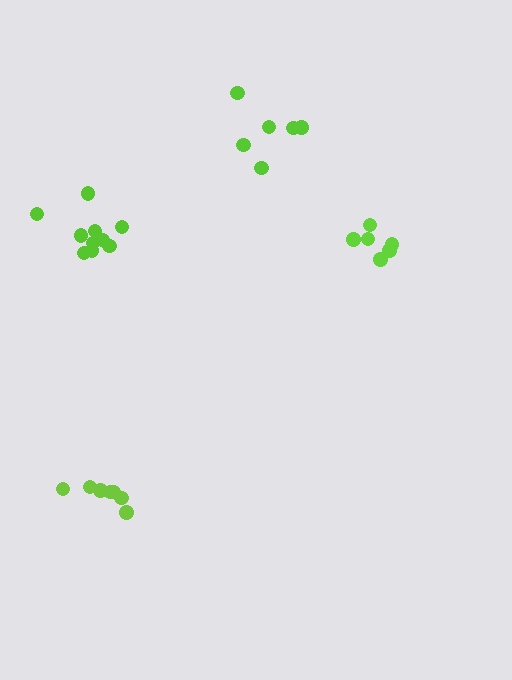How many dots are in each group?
Group 1: 6 dots, Group 2: 10 dots, Group 3: 7 dots, Group 4: 6 dots (29 total).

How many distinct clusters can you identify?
There are 4 distinct clusters.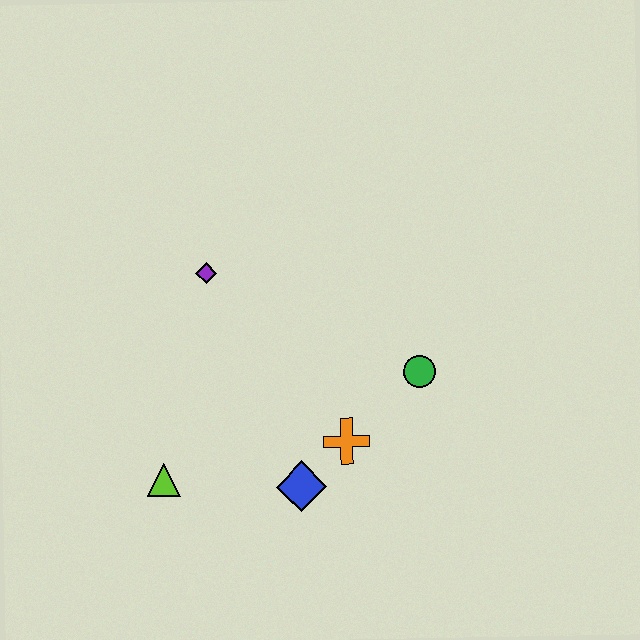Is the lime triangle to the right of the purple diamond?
No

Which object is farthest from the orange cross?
The purple diamond is farthest from the orange cross.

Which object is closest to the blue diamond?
The orange cross is closest to the blue diamond.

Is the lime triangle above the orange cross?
No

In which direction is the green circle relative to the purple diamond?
The green circle is to the right of the purple diamond.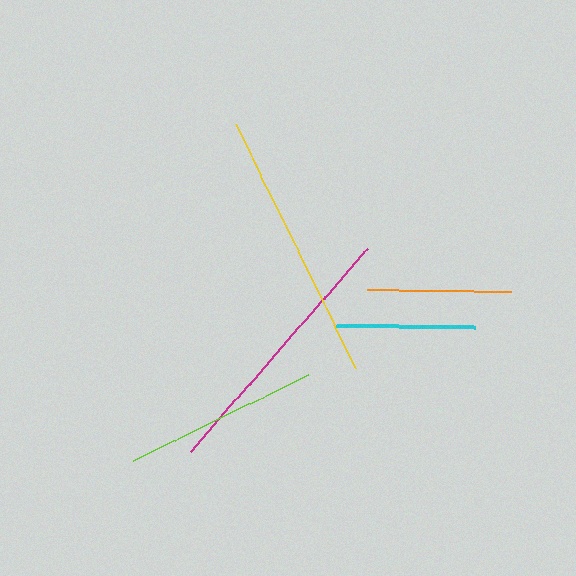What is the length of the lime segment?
The lime segment is approximately 195 pixels long.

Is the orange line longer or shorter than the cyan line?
The orange line is longer than the cyan line.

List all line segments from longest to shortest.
From longest to shortest: yellow, magenta, lime, orange, cyan.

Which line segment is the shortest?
The cyan line is the shortest at approximately 140 pixels.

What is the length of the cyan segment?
The cyan segment is approximately 140 pixels long.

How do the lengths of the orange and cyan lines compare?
The orange and cyan lines are approximately the same length.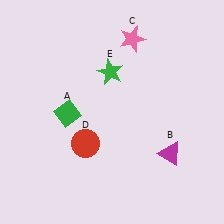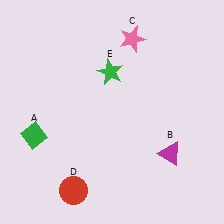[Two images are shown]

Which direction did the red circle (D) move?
The red circle (D) moved down.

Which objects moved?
The objects that moved are: the green diamond (A), the red circle (D).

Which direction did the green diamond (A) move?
The green diamond (A) moved left.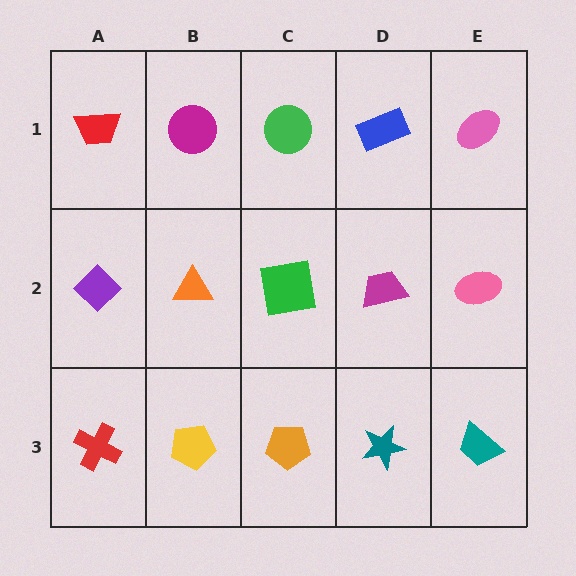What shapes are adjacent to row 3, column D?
A magenta trapezoid (row 2, column D), an orange pentagon (row 3, column C), a teal trapezoid (row 3, column E).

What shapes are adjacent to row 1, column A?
A purple diamond (row 2, column A), a magenta circle (row 1, column B).